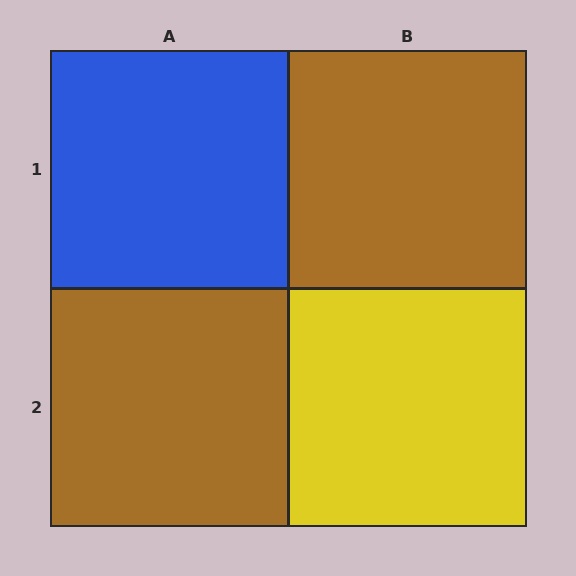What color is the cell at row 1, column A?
Blue.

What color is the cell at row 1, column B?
Brown.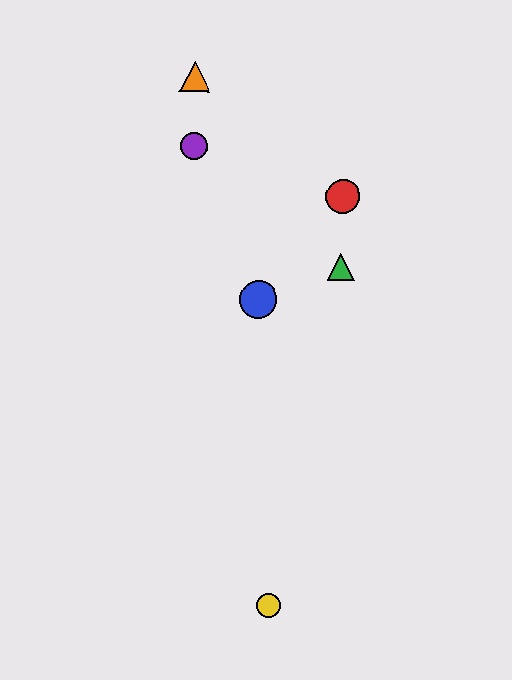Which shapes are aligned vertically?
The purple circle, the orange triangle are aligned vertically.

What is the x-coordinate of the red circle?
The red circle is at x≈343.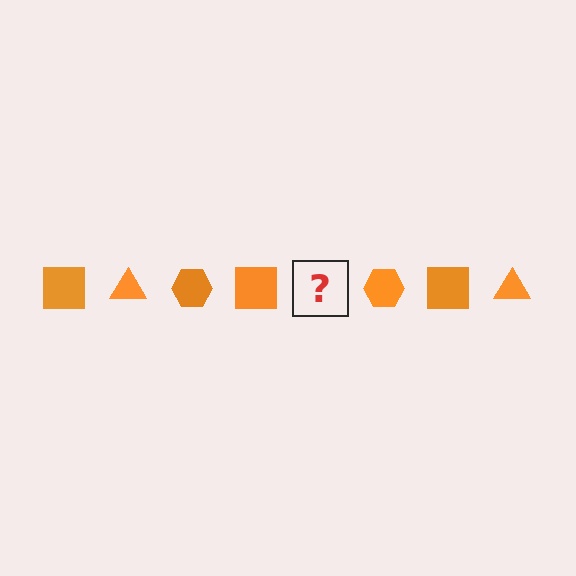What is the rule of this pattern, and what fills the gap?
The rule is that the pattern cycles through square, triangle, hexagon shapes in orange. The gap should be filled with an orange triangle.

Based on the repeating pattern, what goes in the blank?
The blank should be an orange triangle.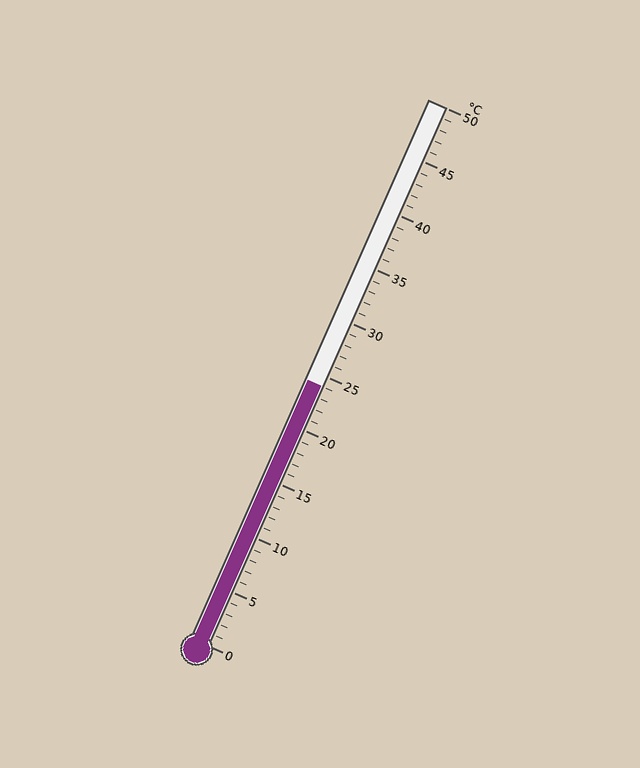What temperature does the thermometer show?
The thermometer shows approximately 24°C.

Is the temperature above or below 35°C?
The temperature is below 35°C.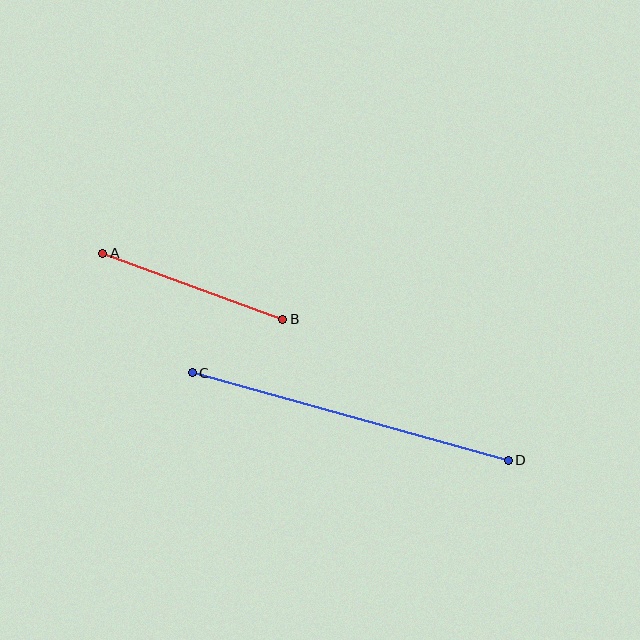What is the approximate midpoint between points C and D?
The midpoint is at approximately (350, 416) pixels.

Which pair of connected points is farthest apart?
Points C and D are farthest apart.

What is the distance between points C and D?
The distance is approximately 328 pixels.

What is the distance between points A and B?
The distance is approximately 192 pixels.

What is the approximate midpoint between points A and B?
The midpoint is at approximately (193, 286) pixels.